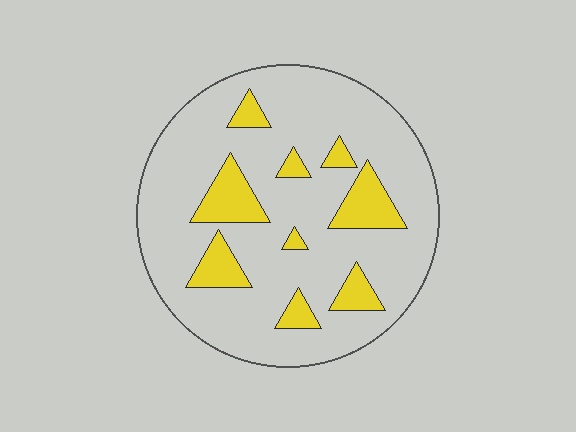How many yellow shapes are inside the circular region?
9.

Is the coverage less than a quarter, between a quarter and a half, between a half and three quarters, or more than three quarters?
Less than a quarter.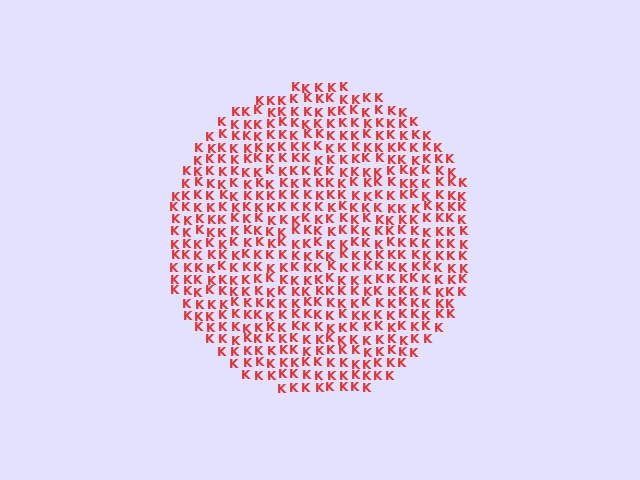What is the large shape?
The large shape is a circle.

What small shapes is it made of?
It is made of small letter K's.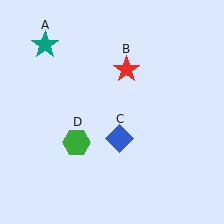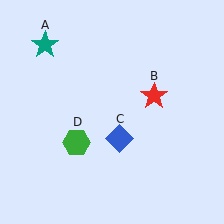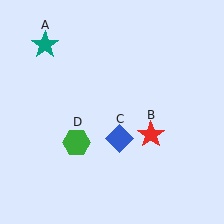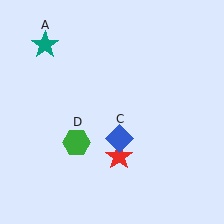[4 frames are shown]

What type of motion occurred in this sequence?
The red star (object B) rotated clockwise around the center of the scene.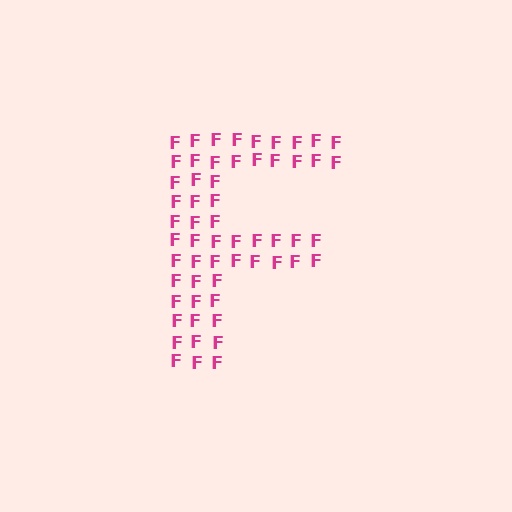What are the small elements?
The small elements are letter F's.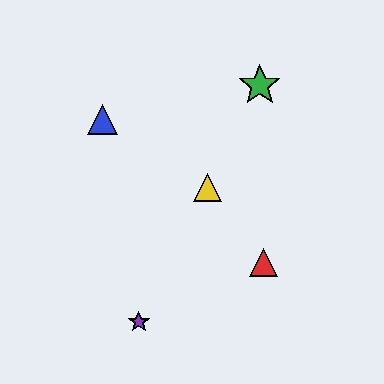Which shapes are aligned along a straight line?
The green star, the yellow triangle, the purple star are aligned along a straight line.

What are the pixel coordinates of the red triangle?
The red triangle is at (263, 263).